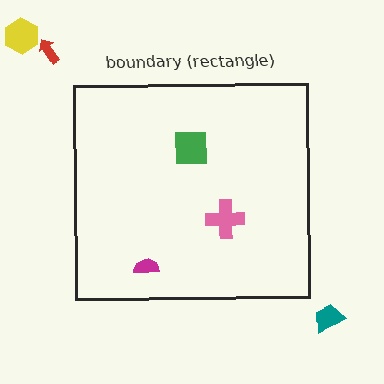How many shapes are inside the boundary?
3 inside, 3 outside.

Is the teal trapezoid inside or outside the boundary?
Outside.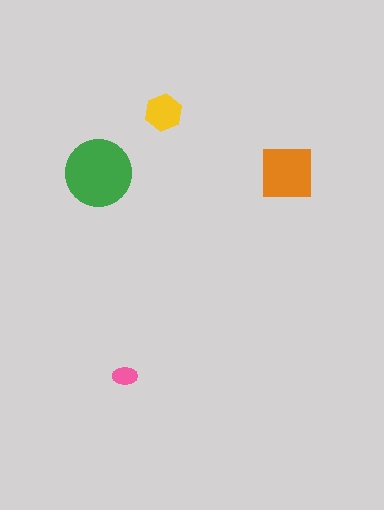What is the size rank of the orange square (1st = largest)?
2nd.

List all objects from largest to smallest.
The green circle, the orange square, the yellow hexagon, the pink ellipse.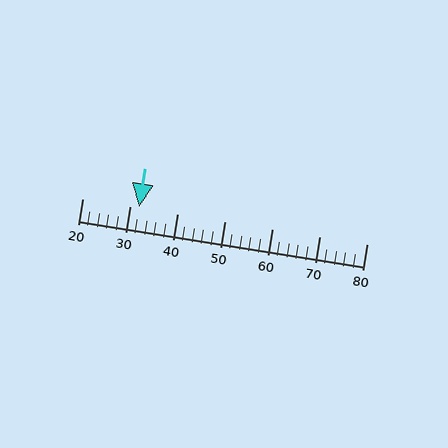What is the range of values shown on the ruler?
The ruler shows values from 20 to 80.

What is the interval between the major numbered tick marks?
The major tick marks are spaced 10 units apart.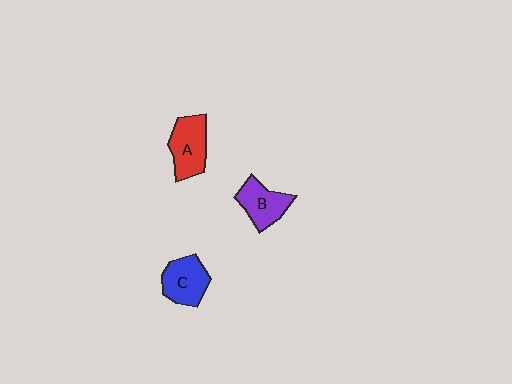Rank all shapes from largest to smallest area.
From largest to smallest: A (red), C (blue), B (purple).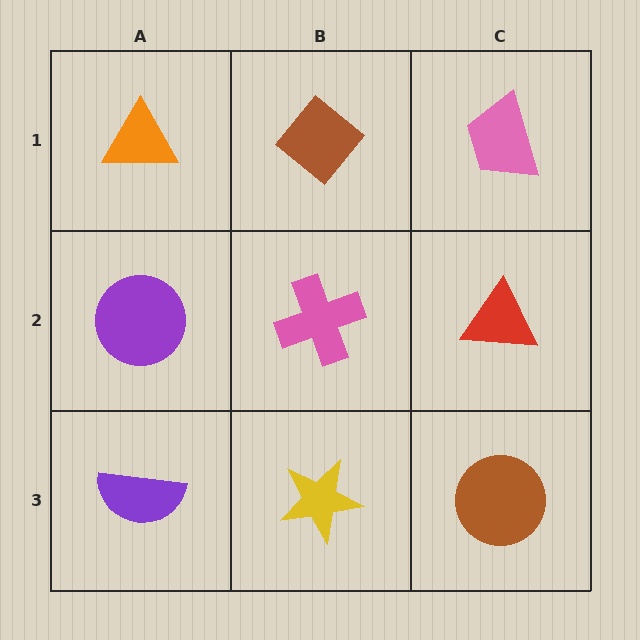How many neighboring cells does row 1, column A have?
2.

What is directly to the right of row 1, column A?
A brown diamond.